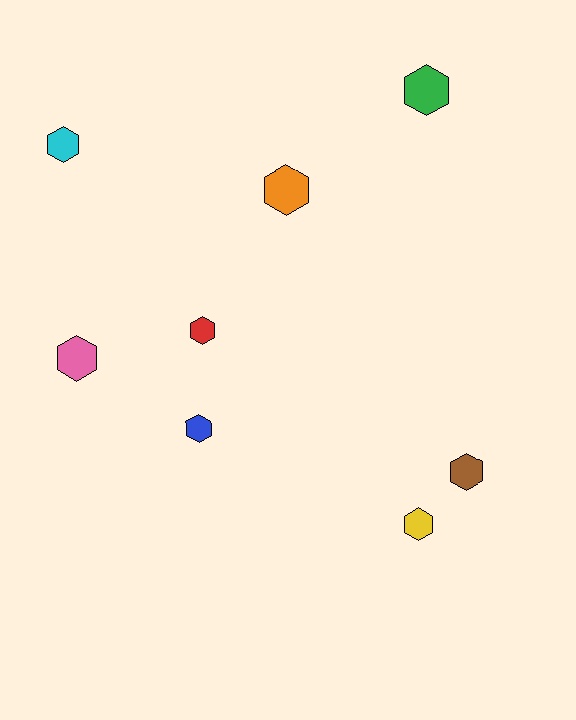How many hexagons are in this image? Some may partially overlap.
There are 8 hexagons.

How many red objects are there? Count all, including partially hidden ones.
There is 1 red object.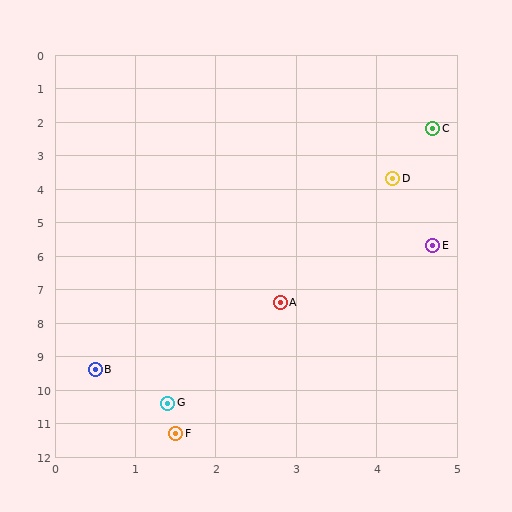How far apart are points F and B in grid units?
Points F and B are about 2.1 grid units apart.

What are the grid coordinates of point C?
Point C is at approximately (4.7, 2.2).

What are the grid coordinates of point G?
Point G is at approximately (1.4, 10.4).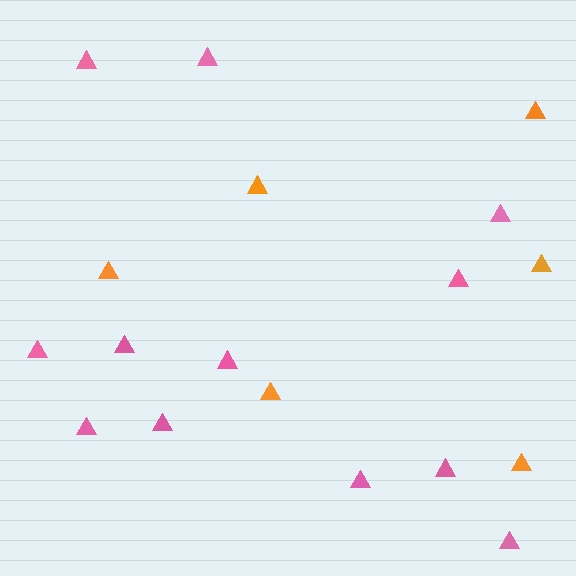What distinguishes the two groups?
There are 2 groups: one group of orange triangles (6) and one group of pink triangles (12).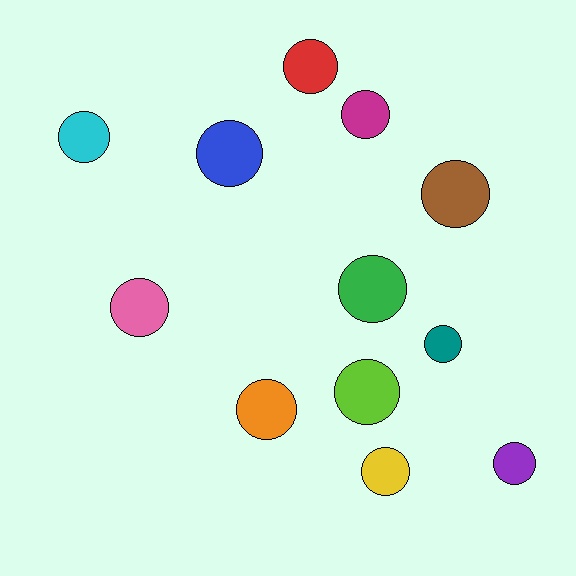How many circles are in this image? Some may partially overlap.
There are 12 circles.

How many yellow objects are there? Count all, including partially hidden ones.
There is 1 yellow object.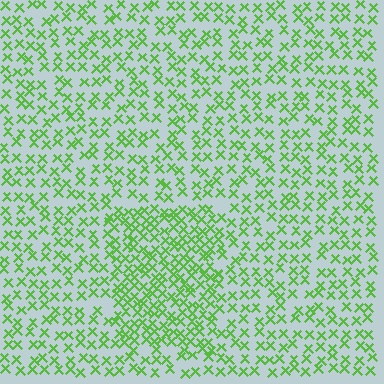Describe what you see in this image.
The image contains small lime elements arranged at two different densities. A rectangle-shaped region is visible where the elements are more densely packed than the surrounding area.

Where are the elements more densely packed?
The elements are more densely packed inside the rectangle boundary.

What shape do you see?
I see a rectangle.